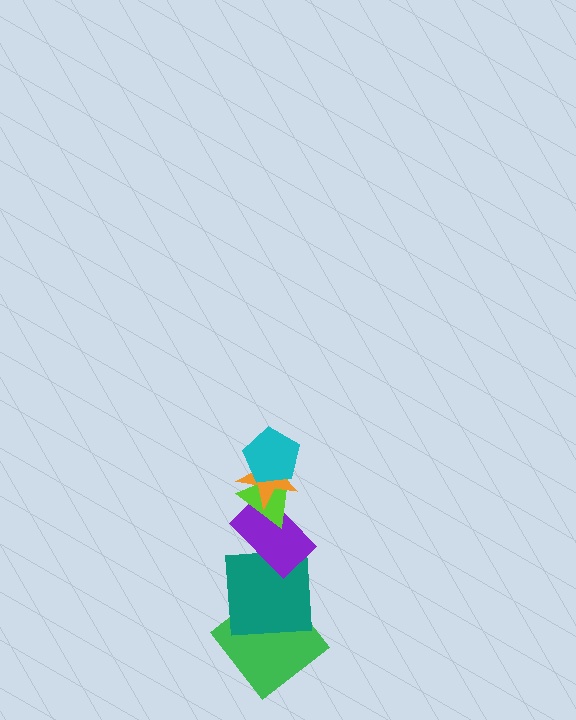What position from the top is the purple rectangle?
The purple rectangle is 4th from the top.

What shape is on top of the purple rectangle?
The lime triangle is on top of the purple rectangle.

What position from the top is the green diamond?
The green diamond is 6th from the top.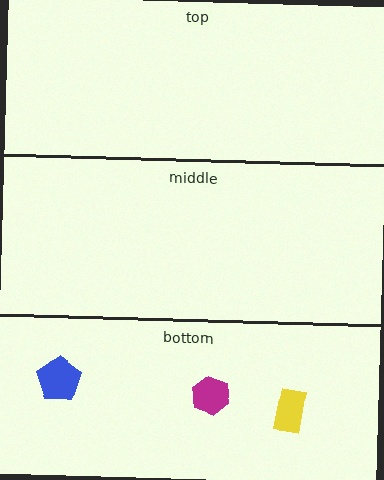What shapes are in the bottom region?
The blue pentagon, the yellow rectangle, the magenta hexagon.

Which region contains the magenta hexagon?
The bottom region.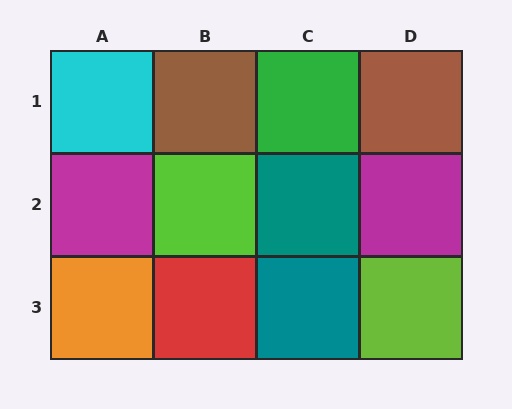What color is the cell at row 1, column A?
Cyan.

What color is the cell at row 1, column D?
Brown.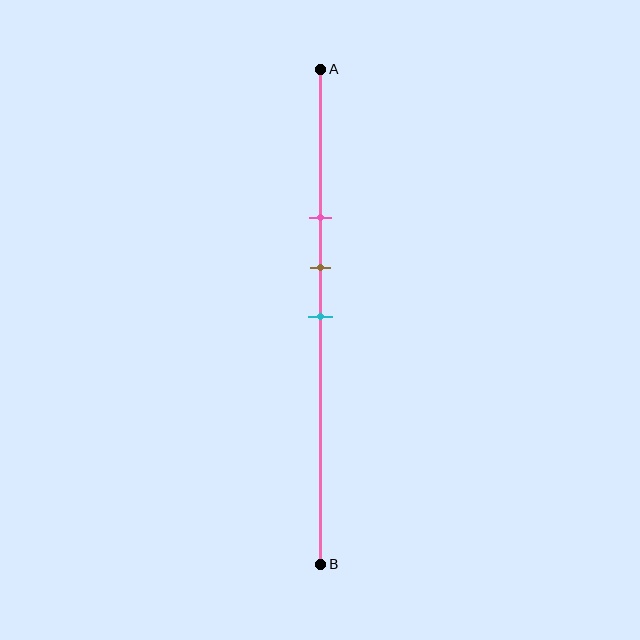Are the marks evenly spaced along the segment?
Yes, the marks are approximately evenly spaced.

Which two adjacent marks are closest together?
The brown and cyan marks are the closest adjacent pair.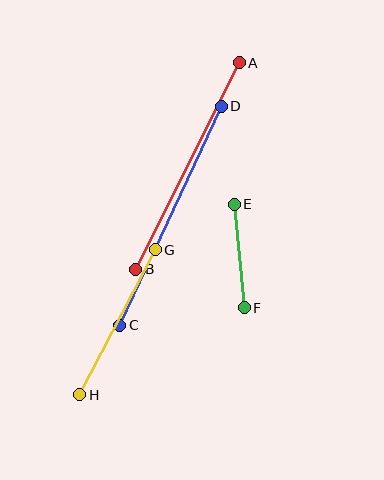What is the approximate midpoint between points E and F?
The midpoint is at approximately (239, 256) pixels.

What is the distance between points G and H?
The distance is approximately 163 pixels.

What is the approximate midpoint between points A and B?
The midpoint is at approximately (188, 166) pixels.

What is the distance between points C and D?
The distance is approximately 241 pixels.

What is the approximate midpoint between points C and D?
The midpoint is at approximately (170, 216) pixels.